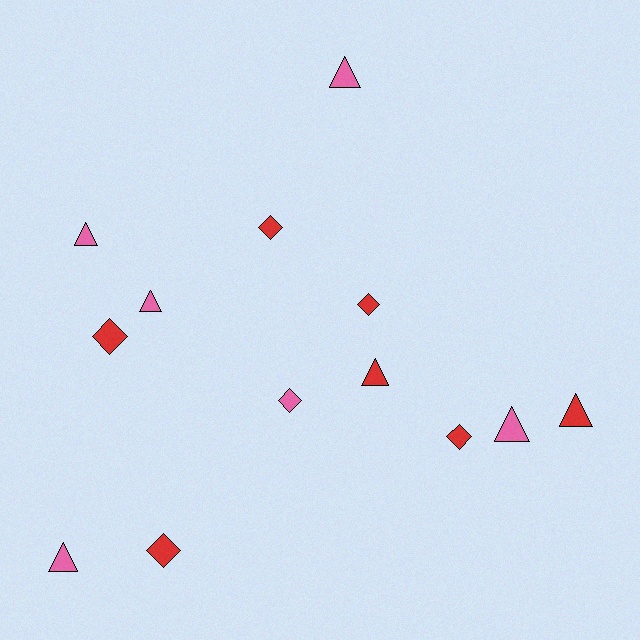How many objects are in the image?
There are 13 objects.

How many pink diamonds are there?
There is 1 pink diamond.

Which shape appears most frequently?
Triangle, with 7 objects.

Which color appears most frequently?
Red, with 7 objects.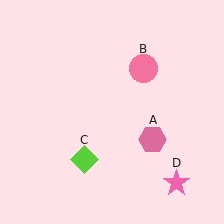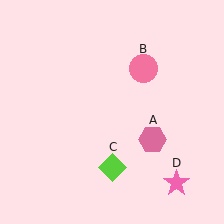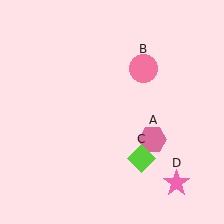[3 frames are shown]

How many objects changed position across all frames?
1 object changed position: lime diamond (object C).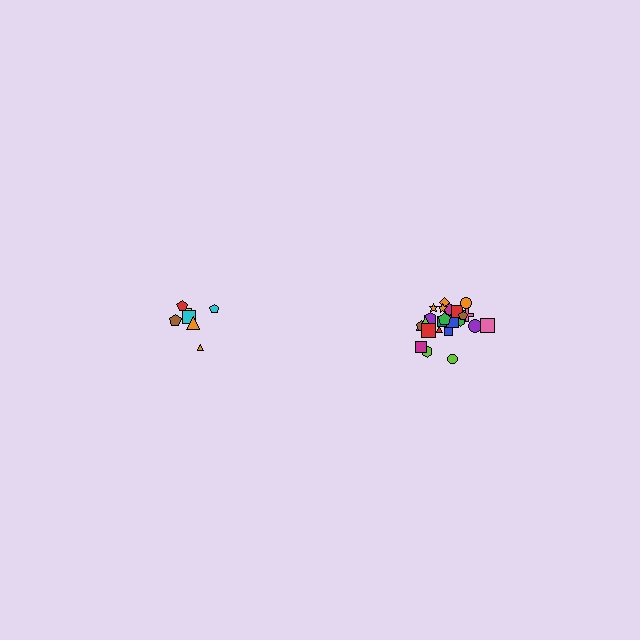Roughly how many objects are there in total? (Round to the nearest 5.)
Roughly 30 objects in total.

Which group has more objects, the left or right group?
The right group.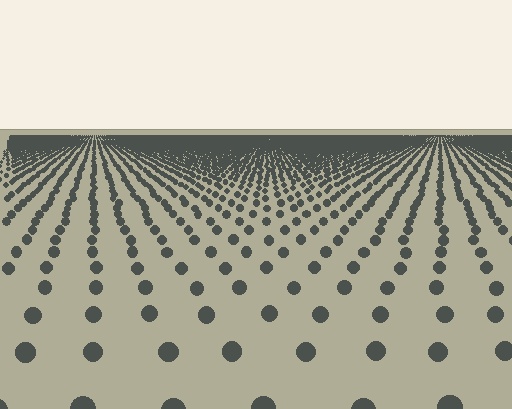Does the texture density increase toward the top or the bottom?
Density increases toward the top.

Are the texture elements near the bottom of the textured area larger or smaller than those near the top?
Larger. Near the bottom, elements are closer to the viewer and appear at a bigger on-screen size.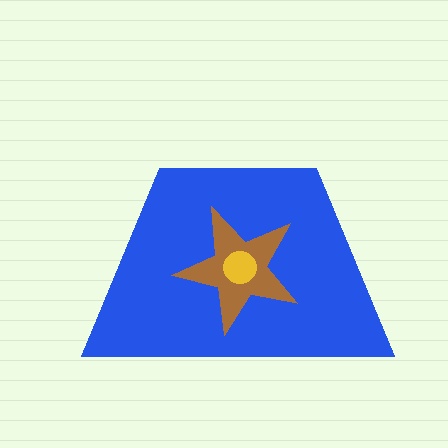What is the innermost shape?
The yellow circle.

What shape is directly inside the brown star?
The yellow circle.